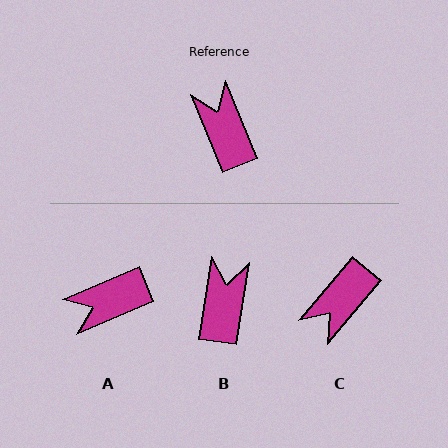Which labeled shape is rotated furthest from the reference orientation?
C, about 118 degrees away.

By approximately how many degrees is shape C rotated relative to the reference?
Approximately 118 degrees counter-clockwise.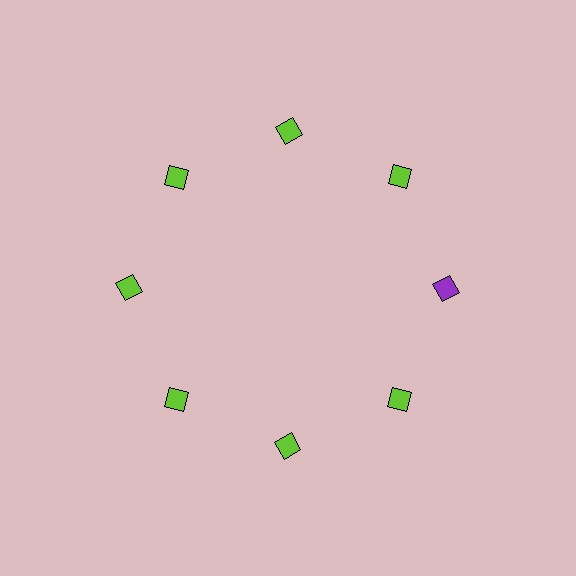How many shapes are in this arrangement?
There are 8 shapes arranged in a ring pattern.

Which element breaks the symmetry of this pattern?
The purple diamond at roughly the 3 o'clock position breaks the symmetry. All other shapes are lime diamonds.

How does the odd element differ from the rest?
It has a different color: purple instead of lime.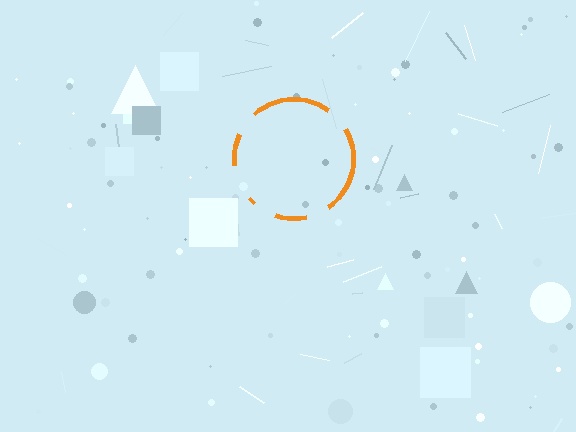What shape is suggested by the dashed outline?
The dashed outline suggests a circle.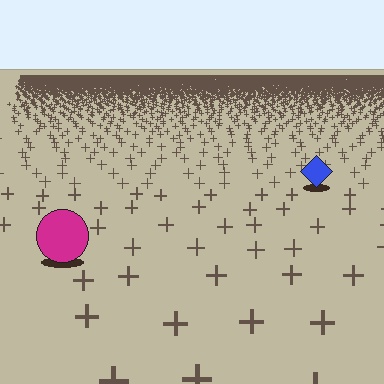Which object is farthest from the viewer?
The blue diamond is farthest from the viewer. It appears smaller and the ground texture around it is denser.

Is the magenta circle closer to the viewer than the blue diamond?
Yes. The magenta circle is closer — you can tell from the texture gradient: the ground texture is coarser near it.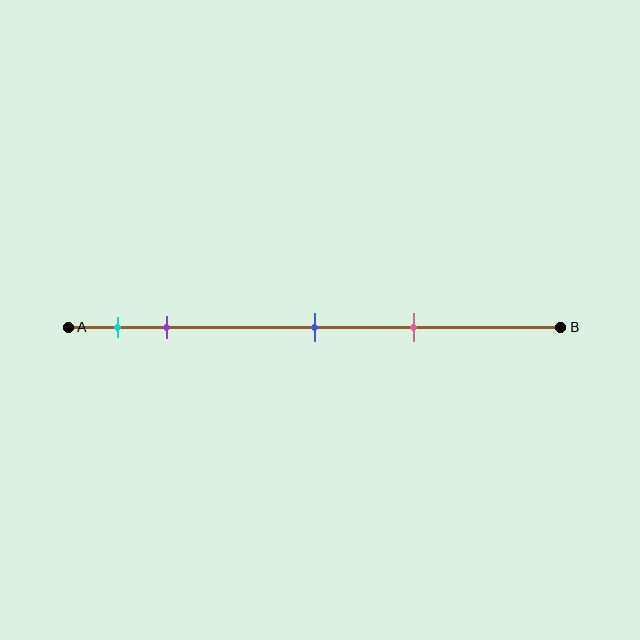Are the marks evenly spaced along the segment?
No, the marks are not evenly spaced.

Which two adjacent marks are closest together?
The cyan and purple marks are the closest adjacent pair.